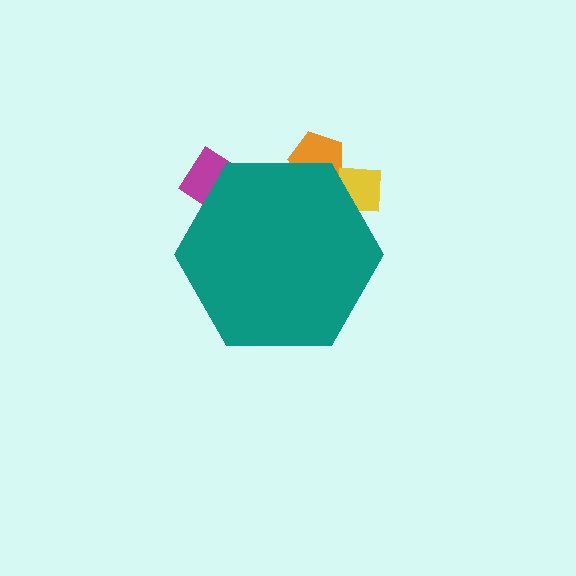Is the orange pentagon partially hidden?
Yes, the orange pentagon is partially hidden behind the teal hexagon.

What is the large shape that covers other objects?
A teal hexagon.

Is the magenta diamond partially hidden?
Yes, the magenta diamond is partially hidden behind the teal hexagon.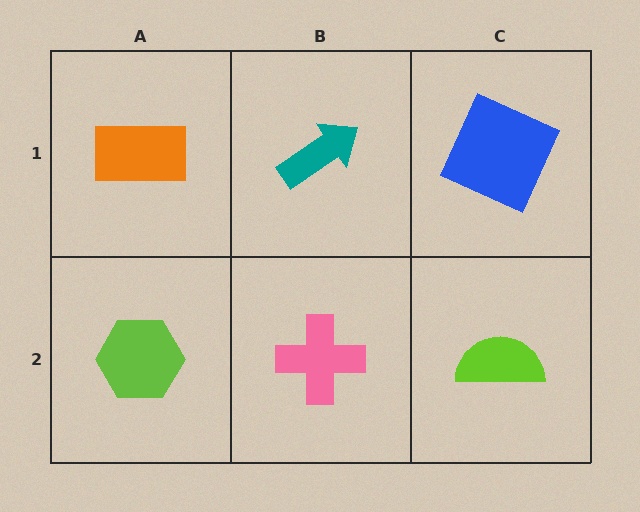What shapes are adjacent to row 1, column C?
A lime semicircle (row 2, column C), a teal arrow (row 1, column B).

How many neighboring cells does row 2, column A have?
2.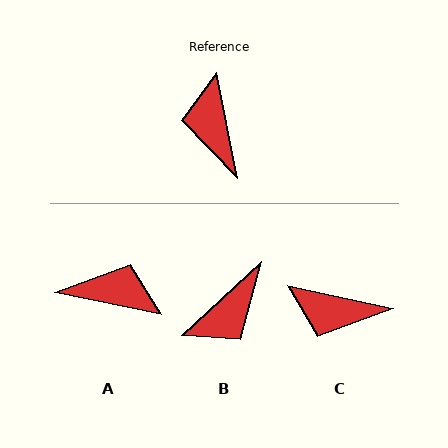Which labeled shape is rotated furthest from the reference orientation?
B, about 121 degrees away.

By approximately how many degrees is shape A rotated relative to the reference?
Approximately 113 degrees clockwise.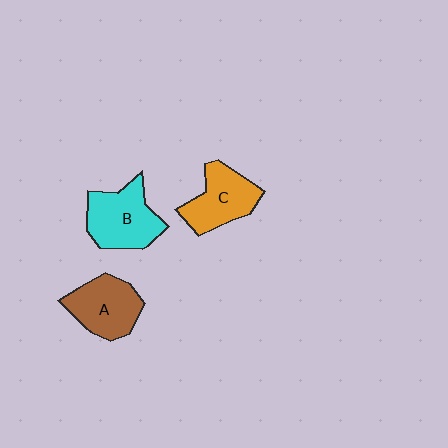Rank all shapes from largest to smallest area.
From largest to smallest: B (cyan), A (brown), C (orange).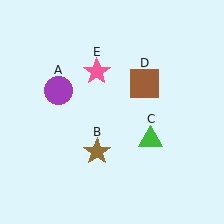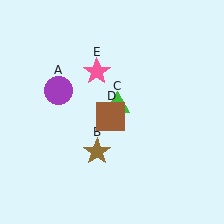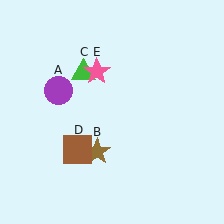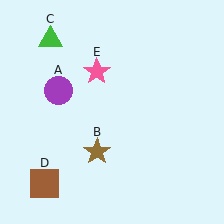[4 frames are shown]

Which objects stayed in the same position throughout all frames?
Purple circle (object A) and brown star (object B) and pink star (object E) remained stationary.